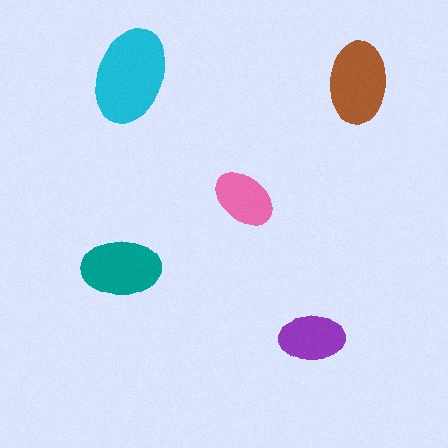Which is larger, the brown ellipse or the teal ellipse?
The brown one.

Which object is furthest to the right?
The brown ellipse is rightmost.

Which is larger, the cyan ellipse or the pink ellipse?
The cyan one.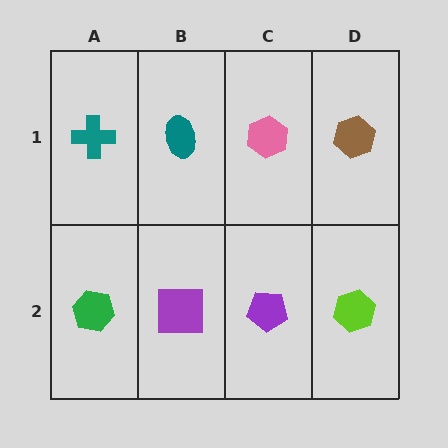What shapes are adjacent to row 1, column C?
A purple pentagon (row 2, column C), a teal ellipse (row 1, column B), a brown hexagon (row 1, column D).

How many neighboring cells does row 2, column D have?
2.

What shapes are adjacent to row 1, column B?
A purple square (row 2, column B), a teal cross (row 1, column A), a pink hexagon (row 1, column C).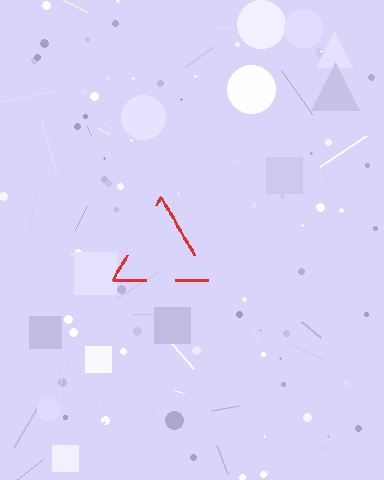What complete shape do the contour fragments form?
The contour fragments form a triangle.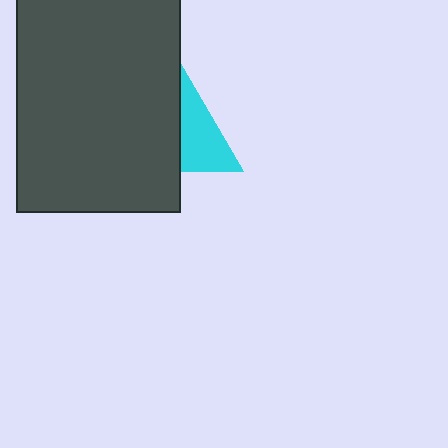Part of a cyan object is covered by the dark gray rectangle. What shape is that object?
It is a triangle.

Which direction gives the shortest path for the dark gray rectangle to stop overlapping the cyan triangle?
Moving left gives the shortest separation.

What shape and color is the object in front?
The object in front is a dark gray rectangle.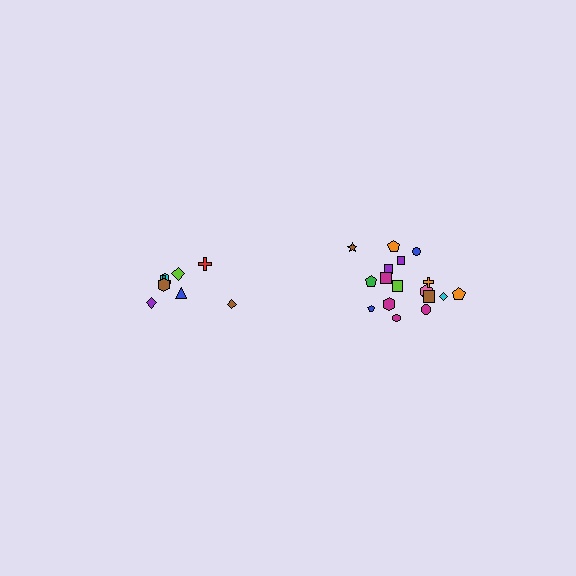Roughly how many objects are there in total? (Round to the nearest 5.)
Roughly 25 objects in total.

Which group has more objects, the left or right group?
The right group.